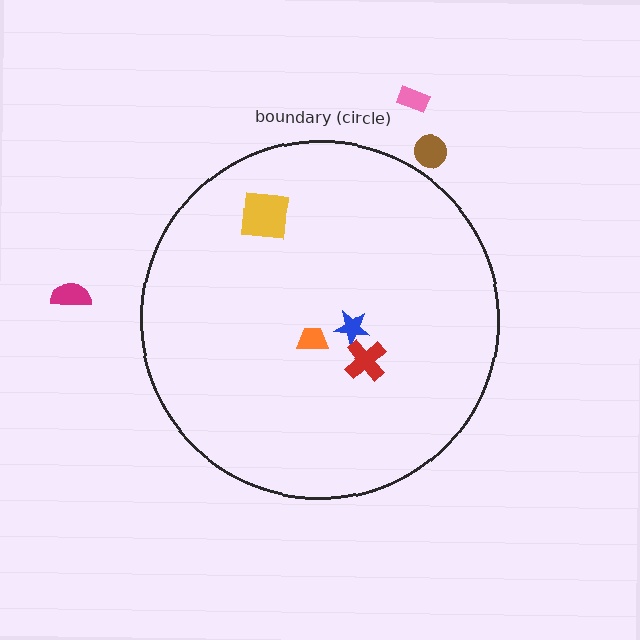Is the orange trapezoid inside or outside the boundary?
Inside.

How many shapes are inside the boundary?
4 inside, 3 outside.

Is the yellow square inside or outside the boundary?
Inside.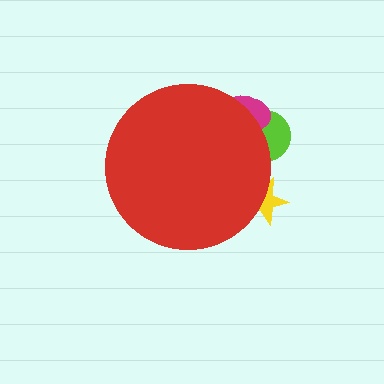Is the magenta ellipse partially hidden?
Yes, the magenta ellipse is partially hidden behind the red circle.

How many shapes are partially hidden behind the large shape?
3 shapes are partially hidden.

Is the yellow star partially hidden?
Yes, the yellow star is partially hidden behind the red circle.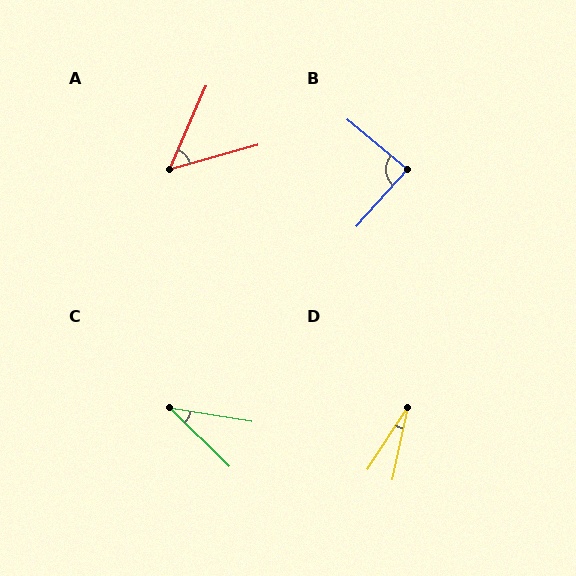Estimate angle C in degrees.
Approximately 36 degrees.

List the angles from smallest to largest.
D (21°), C (36°), A (51°), B (88°).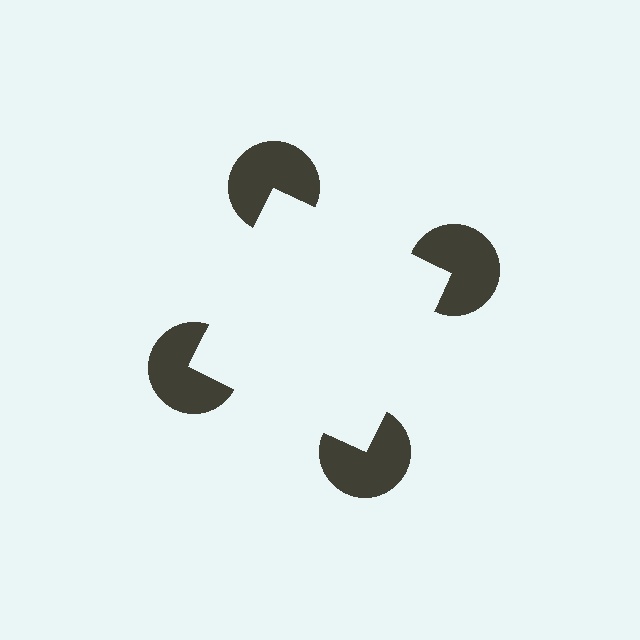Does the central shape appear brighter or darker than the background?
It typically appears slightly brighter than the background, even though no actual brightness change is drawn.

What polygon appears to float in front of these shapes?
An illusory square — its edges are inferred from the aligned wedge cuts in the pac-man discs, not physically drawn.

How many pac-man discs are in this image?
There are 4 — one at each vertex of the illusory square.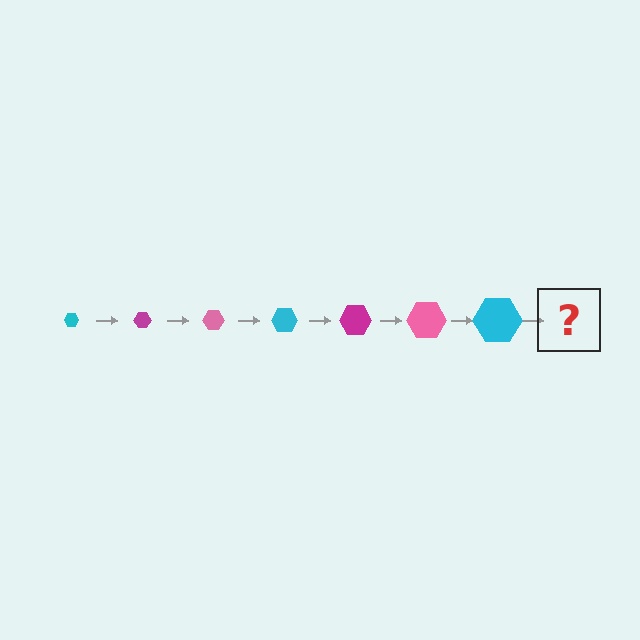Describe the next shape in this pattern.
It should be a magenta hexagon, larger than the previous one.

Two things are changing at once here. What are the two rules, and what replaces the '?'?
The two rules are that the hexagon grows larger each step and the color cycles through cyan, magenta, and pink. The '?' should be a magenta hexagon, larger than the previous one.